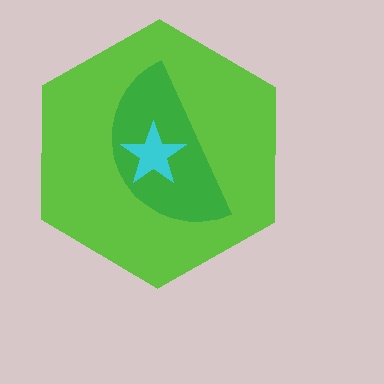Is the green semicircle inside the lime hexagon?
Yes.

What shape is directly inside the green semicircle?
The cyan star.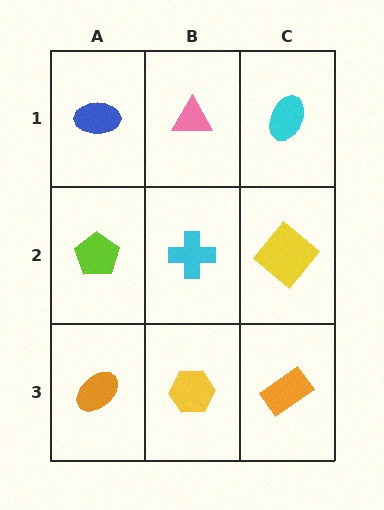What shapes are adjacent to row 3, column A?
A lime pentagon (row 2, column A), a yellow hexagon (row 3, column B).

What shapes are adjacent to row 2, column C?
A cyan ellipse (row 1, column C), an orange rectangle (row 3, column C), a cyan cross (row 2, column B).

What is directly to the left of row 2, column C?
A cyan cross.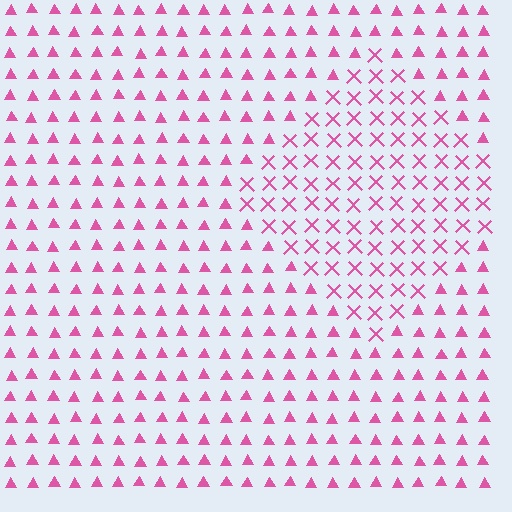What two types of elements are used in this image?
The image uses X marks inside the diamond region and triangles outside it.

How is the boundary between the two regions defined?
The boundary is defined by a change in element shape: X marks inside vs. triangles outside. All elements share the same color and spacing.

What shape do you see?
I see a diamond.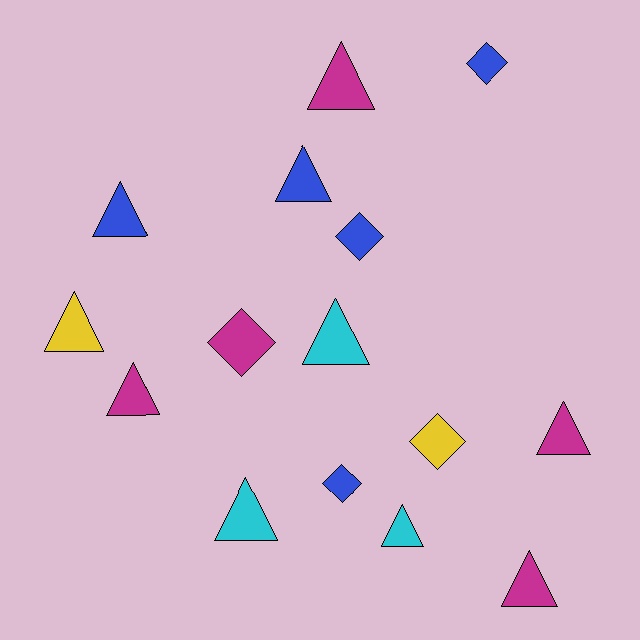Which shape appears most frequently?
Triangle, with 10 objects.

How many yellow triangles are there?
There is 1 yellow triangle.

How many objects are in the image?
There are 15 objects.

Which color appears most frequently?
Magenta, with 5 objects.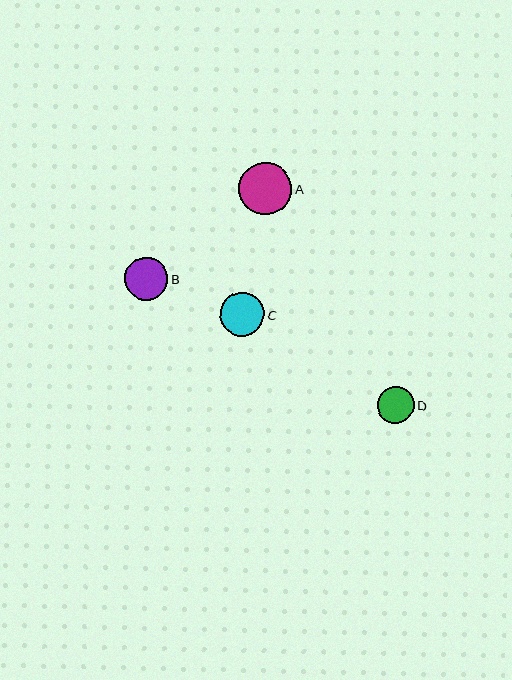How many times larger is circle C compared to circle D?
Circle C is approximately 1.2 times the size of circle D.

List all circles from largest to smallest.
From largest to smallest: A, C, B, D.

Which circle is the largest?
Circle A is the largest with a size of approximately 53 pixels.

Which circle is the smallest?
Circle D is the smallest with a size of approximately 37 pixels.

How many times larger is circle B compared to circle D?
Circle B is approximately 1.2 times the size of circle D.